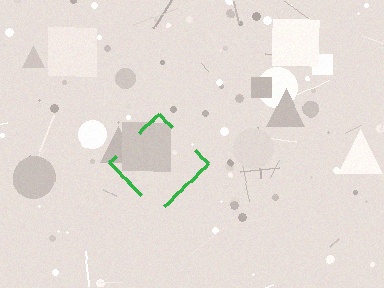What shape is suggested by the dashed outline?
The dashed outline suggests a diamond.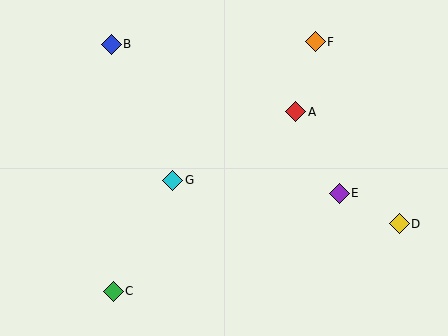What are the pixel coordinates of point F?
Point F is at (315, 42).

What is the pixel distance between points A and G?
The distance between A and G is 141 pixels.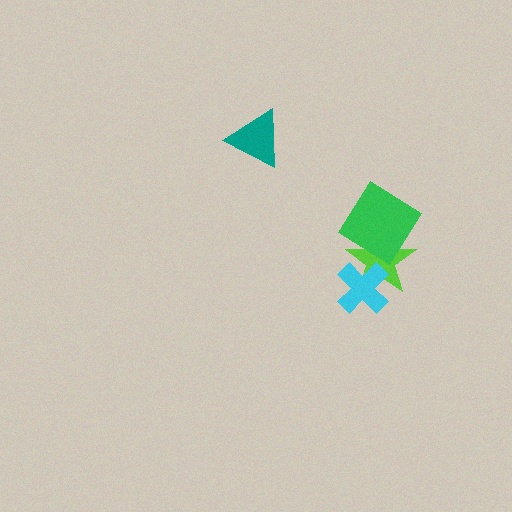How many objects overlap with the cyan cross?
1 object overlaps with the cyan cross.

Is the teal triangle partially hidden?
No, no other shape covers it.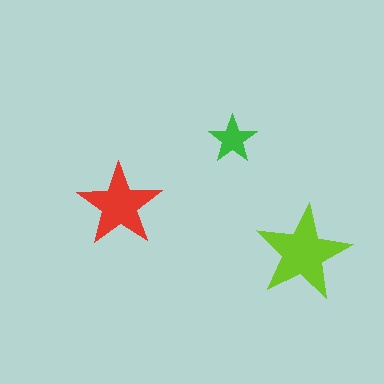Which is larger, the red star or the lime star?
The lime one.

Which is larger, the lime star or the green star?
The lime one.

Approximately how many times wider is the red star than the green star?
About 1.5 times wider.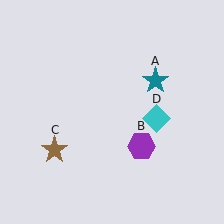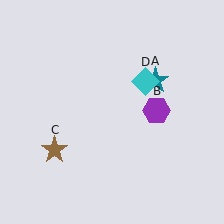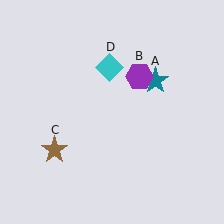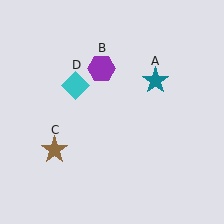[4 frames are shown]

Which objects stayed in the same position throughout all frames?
Teal star (object A) and brown star (object C) remained stationary.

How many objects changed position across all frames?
2 objects changed position: purple hexagon (object B), cyan diamond (object D).